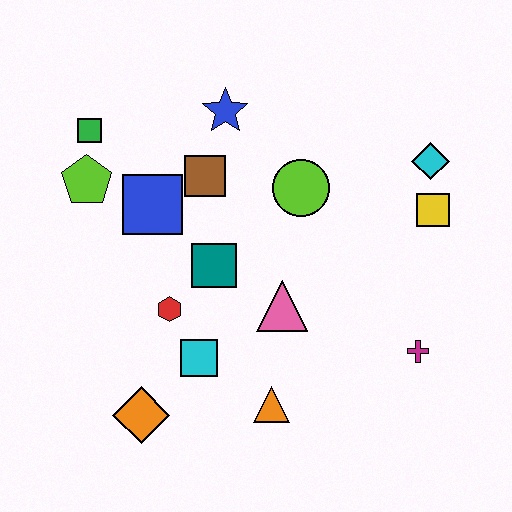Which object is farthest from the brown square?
The magenta cross is farthest from the brown square.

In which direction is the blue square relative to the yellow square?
The blue square is to the left of the yellow square.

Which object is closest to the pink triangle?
The teal square is closest to the pink triangle.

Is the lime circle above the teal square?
Yes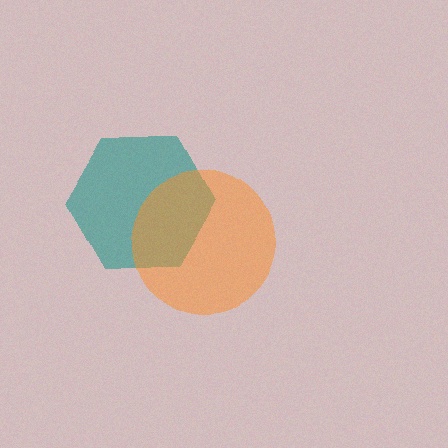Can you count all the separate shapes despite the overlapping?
Yes, there are 2 separate shapes.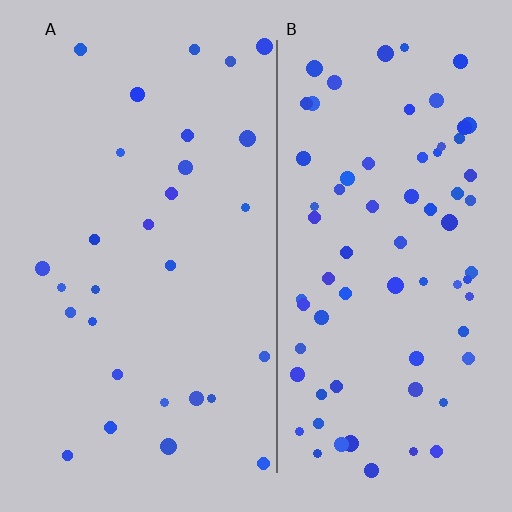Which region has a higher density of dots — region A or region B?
B (the right).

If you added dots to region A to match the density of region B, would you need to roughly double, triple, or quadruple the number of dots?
Approximately triple.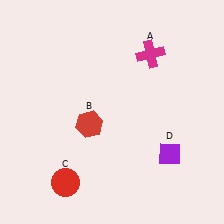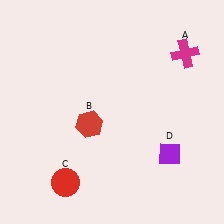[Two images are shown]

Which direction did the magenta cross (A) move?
The magenta cross (A) moved right.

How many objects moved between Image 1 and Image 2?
1 object moved between the two images.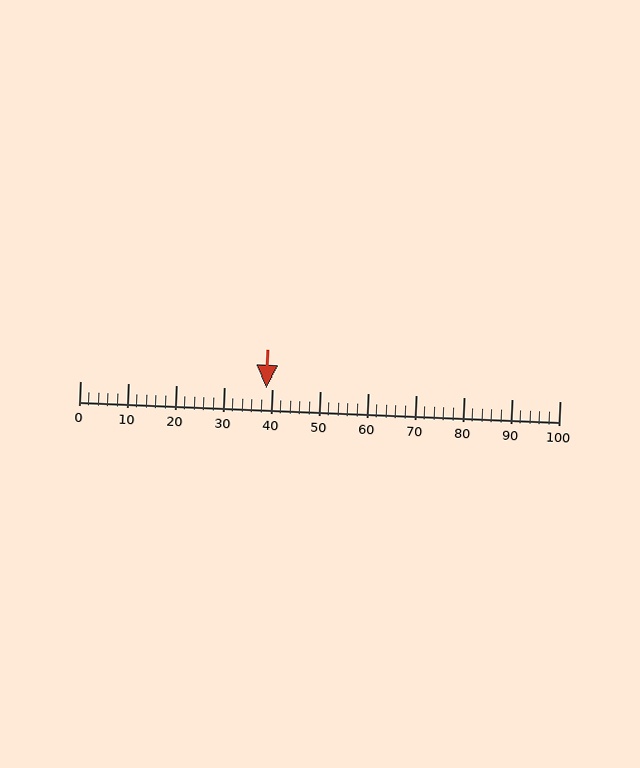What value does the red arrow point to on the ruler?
The red arrow points to approximately 39.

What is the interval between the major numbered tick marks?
The major tick marks are spaced 10 units apart.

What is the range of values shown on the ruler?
The ruler shows values from 0 to 100.